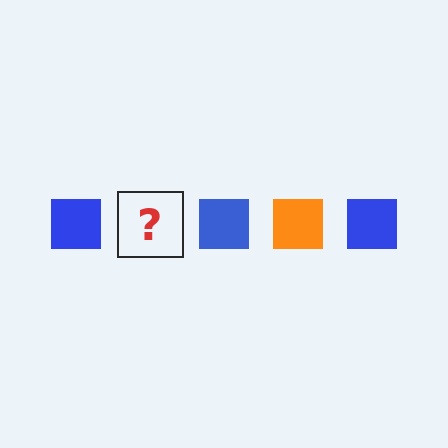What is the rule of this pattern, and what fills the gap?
The rule is that the pattern cycles through blue, orange squares. The gap should be filled with an orange square.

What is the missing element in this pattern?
The missing element is an orange square.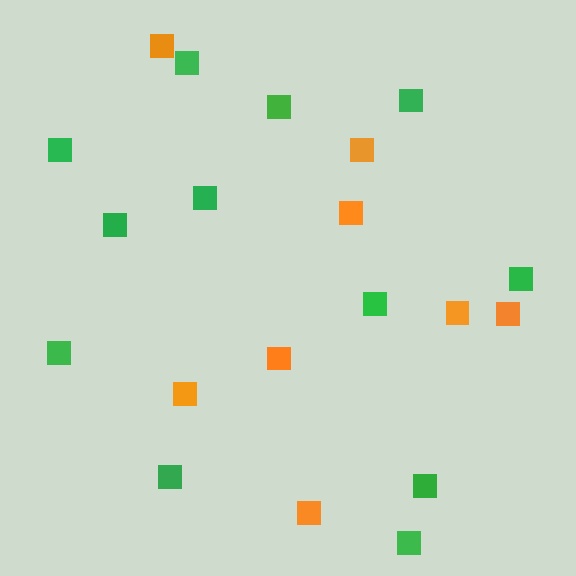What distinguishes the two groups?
There are 2 groups: one group of orange squares (8) and one group of green squares (12).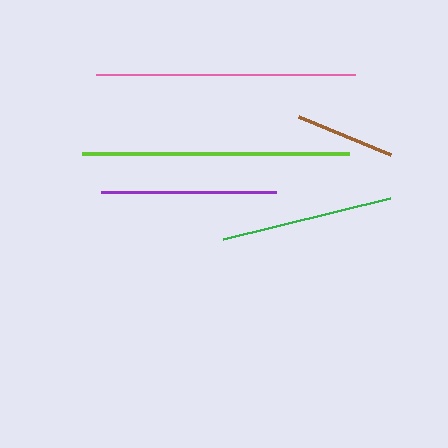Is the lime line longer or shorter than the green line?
The lime line is longer than the green line.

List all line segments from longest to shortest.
From longest to shortest: lime, pink, purple, green, brown.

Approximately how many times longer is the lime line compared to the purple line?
The lime line is approximately 1.5 times the length of the purple line.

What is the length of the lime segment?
The lime segment is approximately 267 pixels long.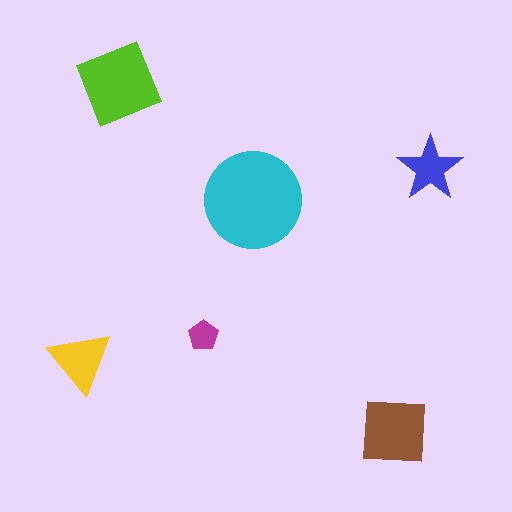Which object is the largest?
The cyan circle.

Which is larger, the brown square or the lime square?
The lime square.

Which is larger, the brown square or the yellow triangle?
The brown square.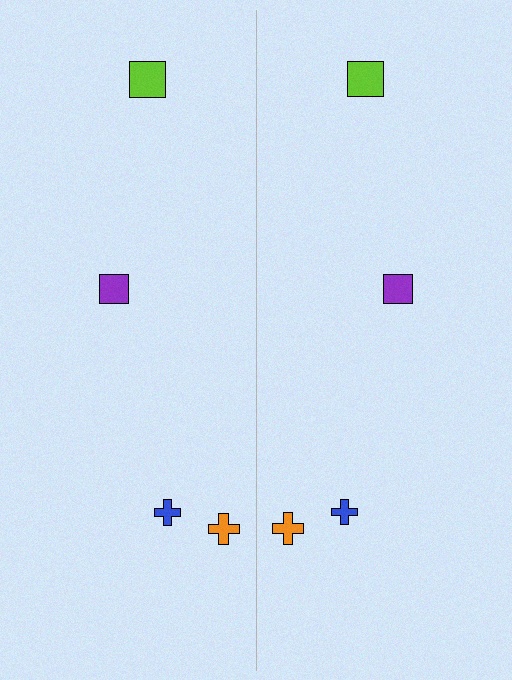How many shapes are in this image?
There are 8 shapes in this image.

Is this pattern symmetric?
Yes, this pattern has bilateral (reflection) symmetry.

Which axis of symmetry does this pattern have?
The pattern has a vertical axis of symmetry running through the center of the image.